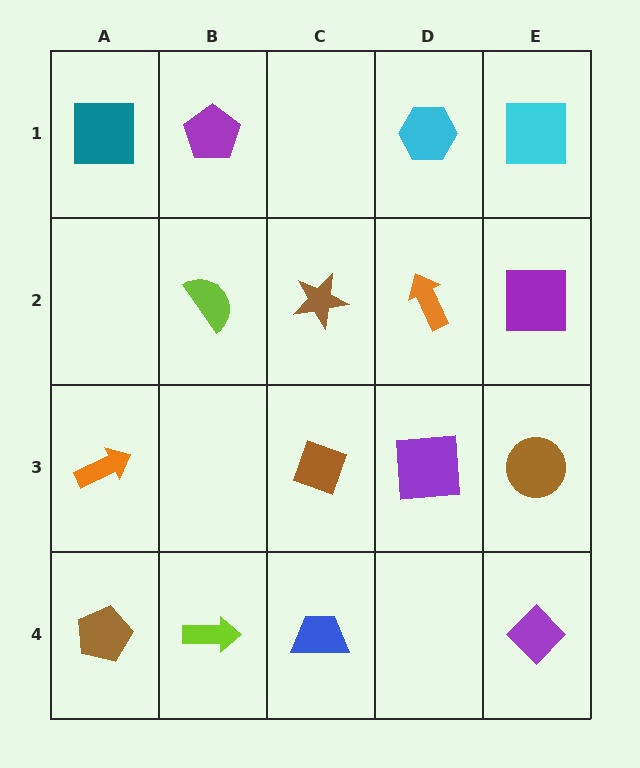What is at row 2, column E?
A purple square.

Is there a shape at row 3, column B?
No, that cell is empty.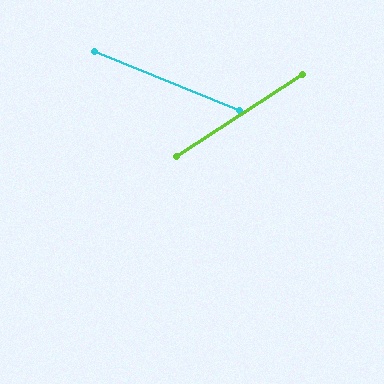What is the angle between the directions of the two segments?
Approximately 55 degrees.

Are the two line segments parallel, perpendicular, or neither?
Neither parallel nor perpendicular — they differ by about 55°.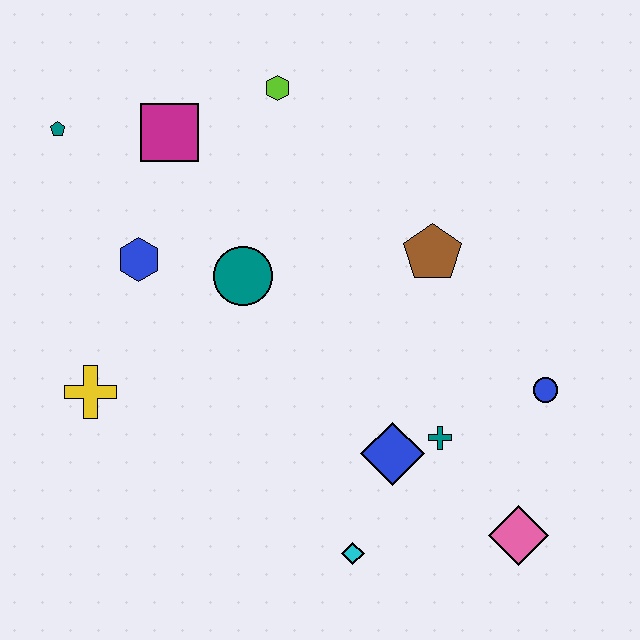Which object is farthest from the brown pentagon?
The teal pentagon is farthest from the brown pentagon.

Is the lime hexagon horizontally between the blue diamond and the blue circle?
No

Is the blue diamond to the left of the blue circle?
Yes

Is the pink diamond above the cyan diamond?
Yes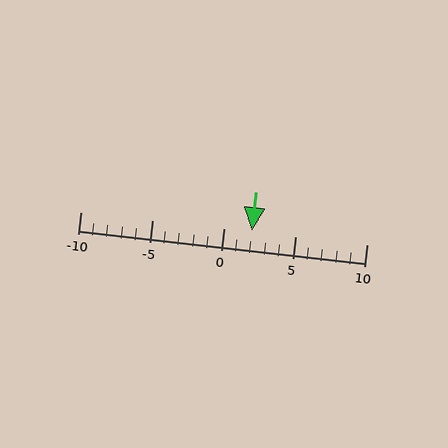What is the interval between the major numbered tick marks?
The major tick marks are spaced 5 units apart.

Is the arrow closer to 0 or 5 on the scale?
The arrow is closer to 0.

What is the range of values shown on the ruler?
The ruler shows values from -10 to 10.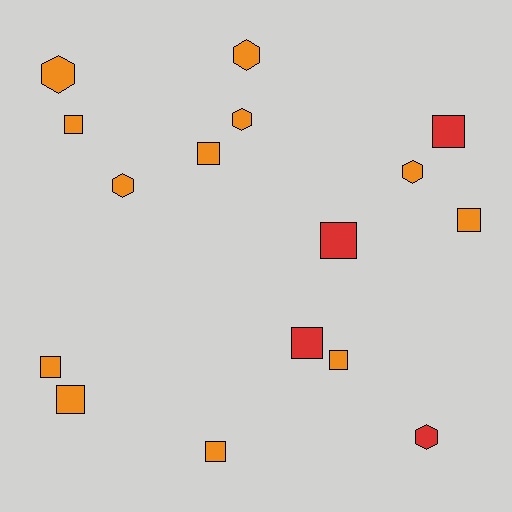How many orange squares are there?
There are 7 orange squares.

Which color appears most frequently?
Orange, with 12 objects.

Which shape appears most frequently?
Square, with 10 objects.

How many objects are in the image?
There are 16 objects.